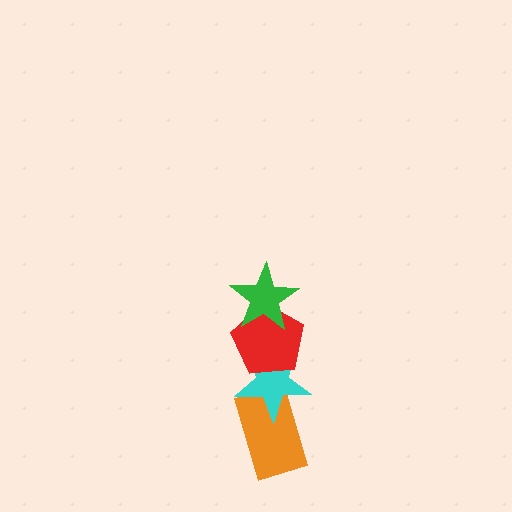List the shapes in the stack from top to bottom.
From top to bottom: the green star, the red pentagon, the cyan star, the orange rectangle.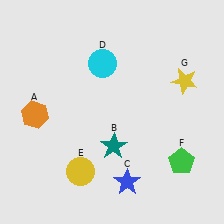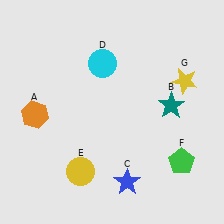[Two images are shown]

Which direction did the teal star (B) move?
The teal star (B) moved right.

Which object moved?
The teal star (B) moved right.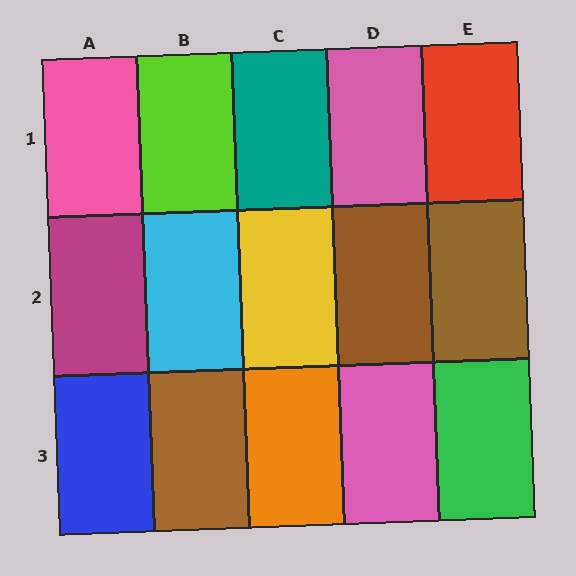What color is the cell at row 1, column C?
Teal.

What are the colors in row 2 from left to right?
Magenta, cyan, yellow, brown, brown.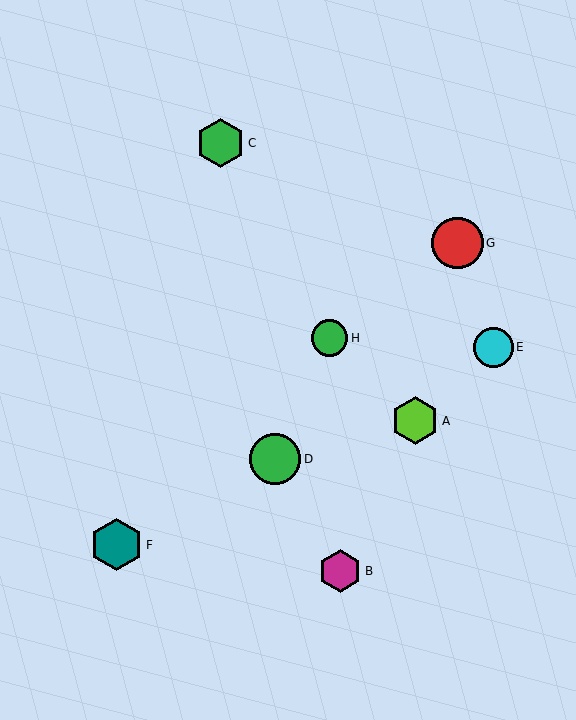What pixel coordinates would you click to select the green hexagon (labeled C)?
Click at (221, 143) to select the green hexagon C.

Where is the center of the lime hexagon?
The center of the lime hexagon is at (415, 421).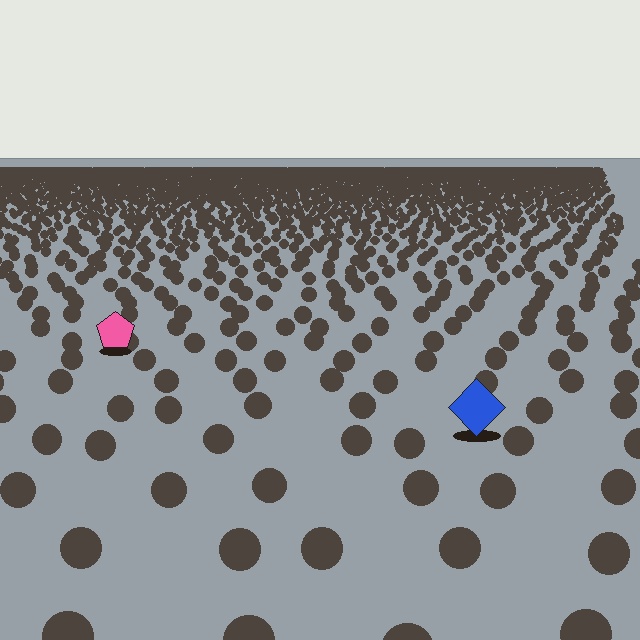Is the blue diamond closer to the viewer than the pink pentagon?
Yes. The blue diamond is closer — you can tell from the texture gradient: the ground texture is coarser near it.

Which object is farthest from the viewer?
The pink pentagon is farthest from the viewer. It appears smaller and the ground texture around it is denser.